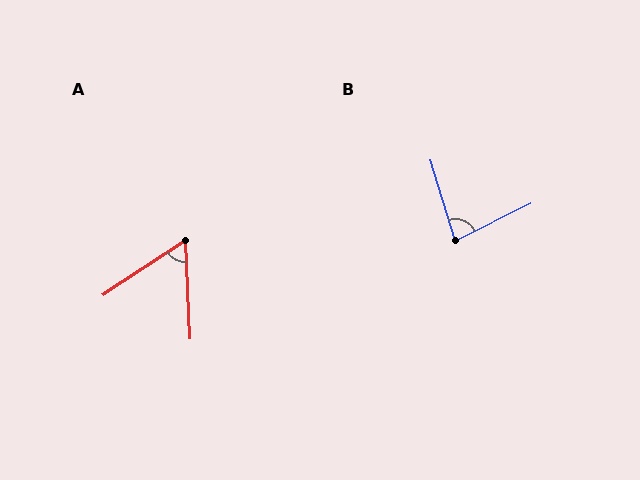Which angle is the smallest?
A, at approximately 59 degrees.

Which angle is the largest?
B, at approximately 81 degrees.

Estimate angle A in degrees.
Approximately 59 degrees.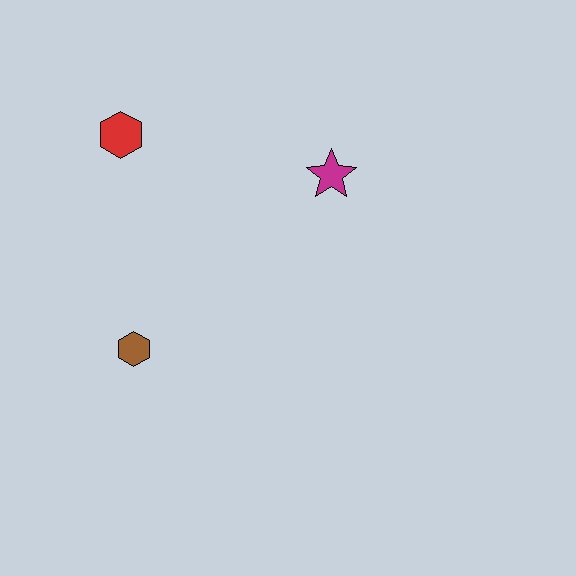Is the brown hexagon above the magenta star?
No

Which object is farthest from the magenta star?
The brown hexagon is farthest from the magenta star.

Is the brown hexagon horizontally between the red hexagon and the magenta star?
Yes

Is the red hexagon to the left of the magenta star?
Yes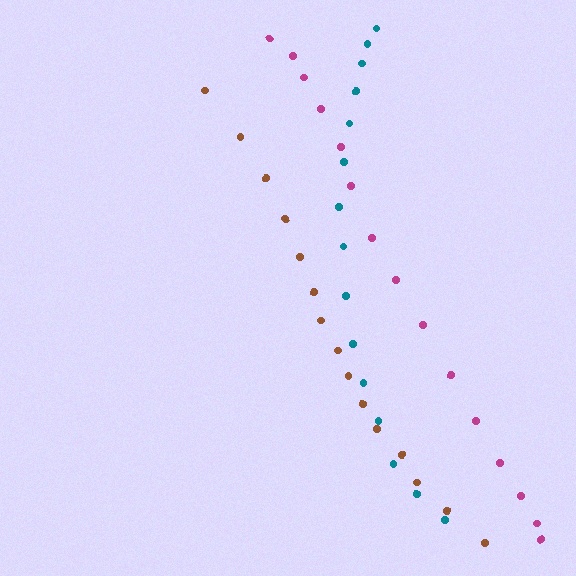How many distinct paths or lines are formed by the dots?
There are 3 distinct paths.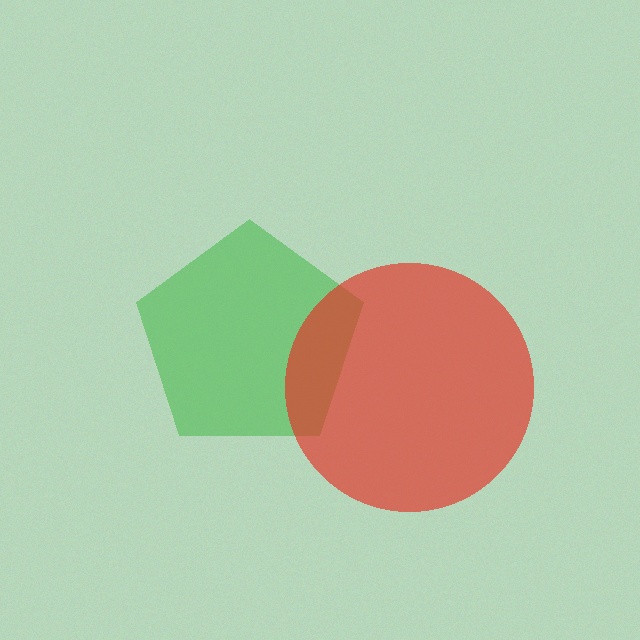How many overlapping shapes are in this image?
There are 2 overlapping shapes in the image.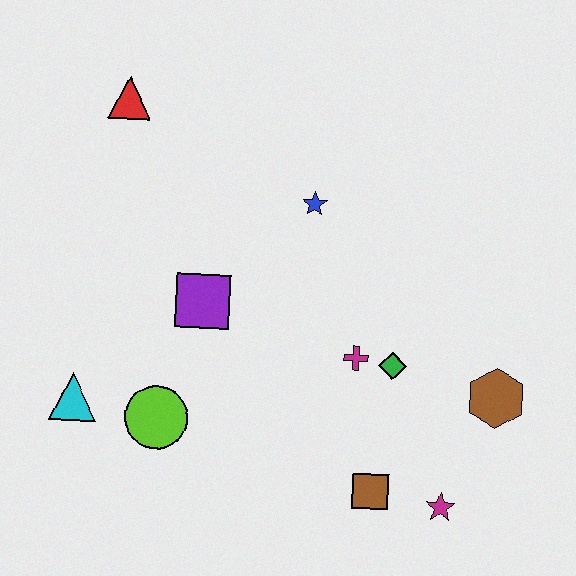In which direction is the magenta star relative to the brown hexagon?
The magenta star is below the brown hexagon.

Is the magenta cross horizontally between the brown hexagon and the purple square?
Yes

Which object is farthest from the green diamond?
The red triangle is farthest from the green diamond.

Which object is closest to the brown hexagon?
The green diamond is closest to the brown hexagon.